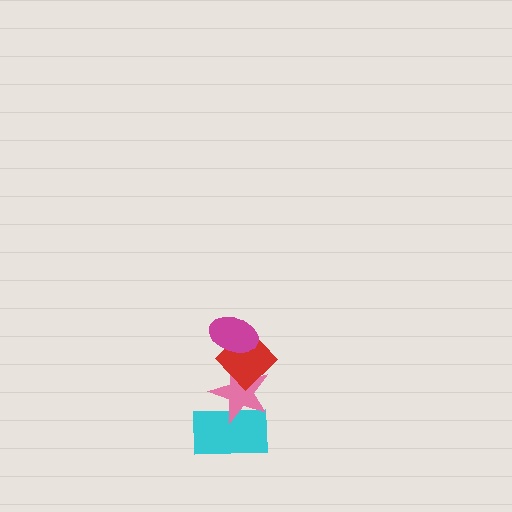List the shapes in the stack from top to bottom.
From top to bottom: the magenta ellipse, the red diamond, the pink star, the cyan rectangle.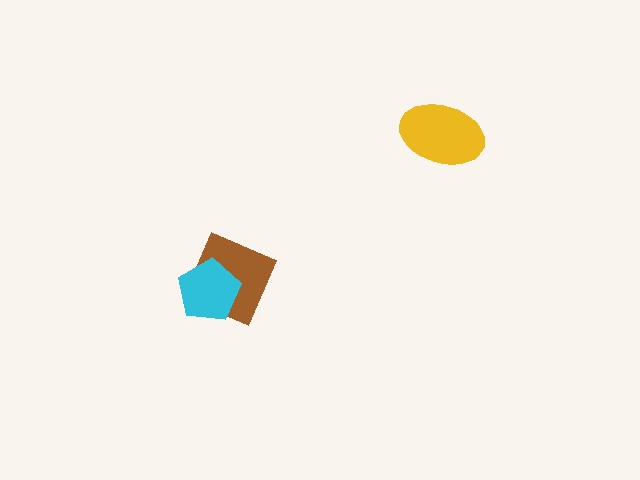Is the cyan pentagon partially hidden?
No, no other shape covers it.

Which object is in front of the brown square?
The cyan pentagon is in front of the brown square.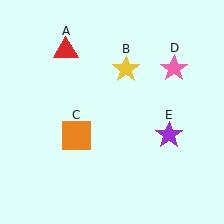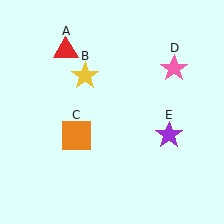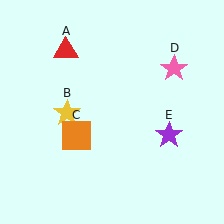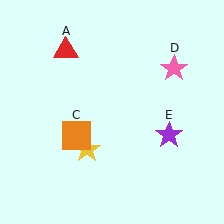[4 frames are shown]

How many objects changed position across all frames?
1 object changed position: yellow star (object B).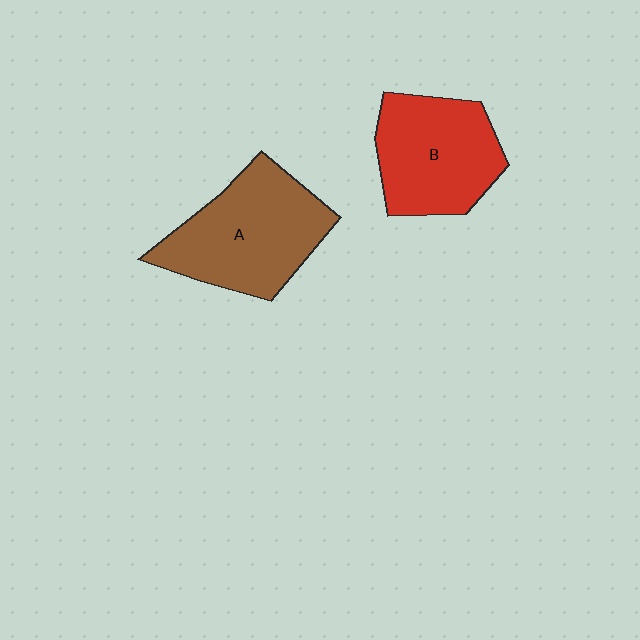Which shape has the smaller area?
Shape B (red).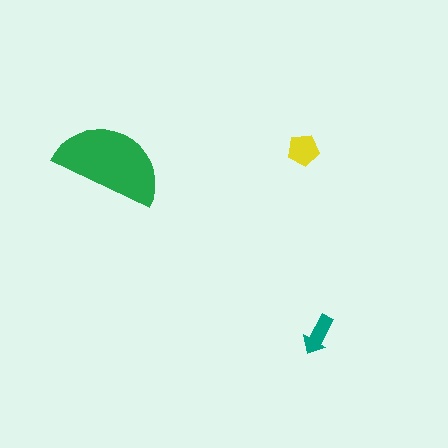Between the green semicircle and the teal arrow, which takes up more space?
The green semicircle.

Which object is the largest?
The green semicircle.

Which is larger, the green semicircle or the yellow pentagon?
The green semicircle.